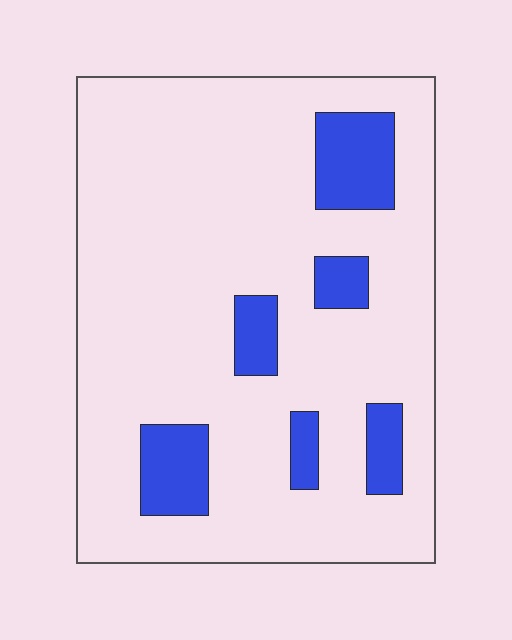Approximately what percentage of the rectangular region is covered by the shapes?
Approximately 15%.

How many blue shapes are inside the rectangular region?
6.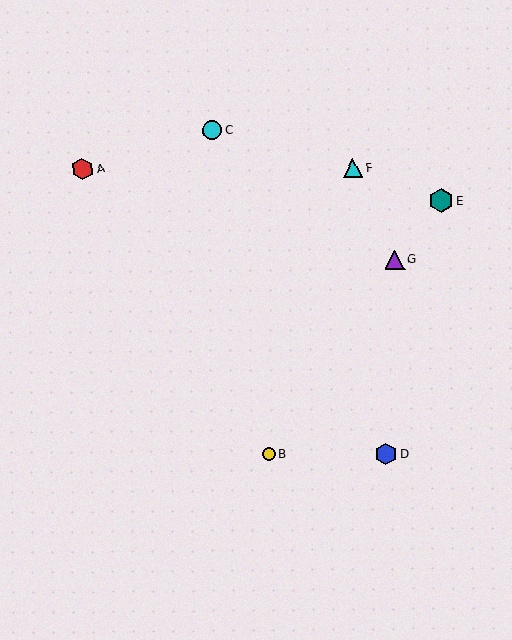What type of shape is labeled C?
Shape C is a cyan circle.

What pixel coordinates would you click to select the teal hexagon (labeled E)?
Click at (441, 201) to select the teal hexagon E.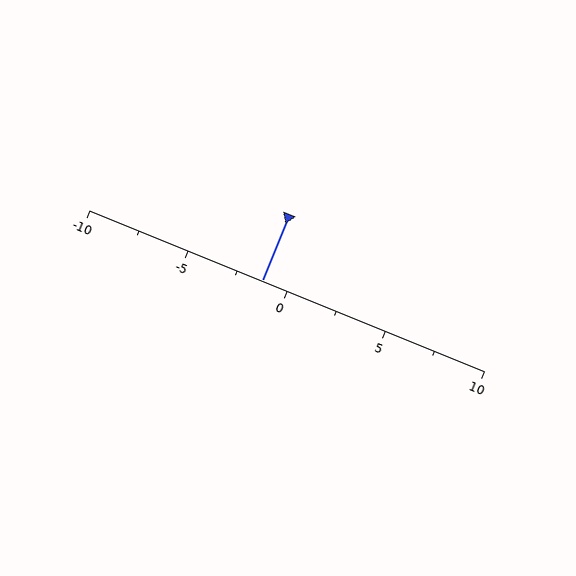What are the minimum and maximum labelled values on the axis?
The axis runs from -10 to 10.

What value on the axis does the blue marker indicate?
The marker indicates approximately -1.2.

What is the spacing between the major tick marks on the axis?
The major ticks are spaced 5 apart.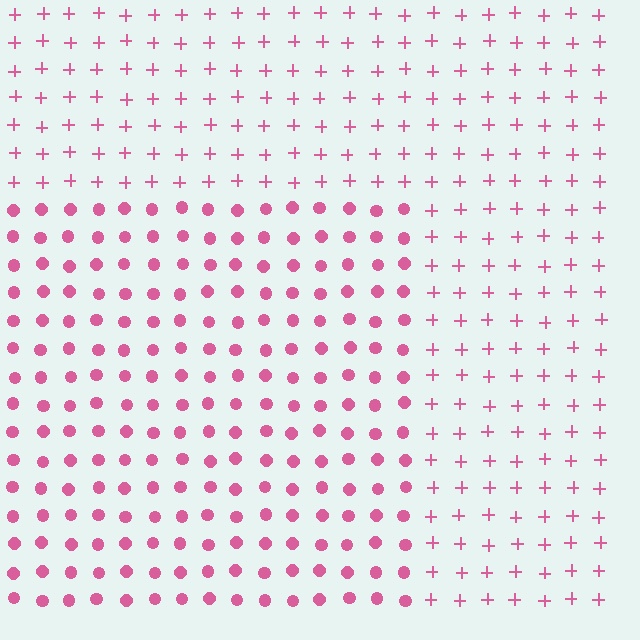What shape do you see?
I see a rectangle.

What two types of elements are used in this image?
The image uses circles inside the rectangle region and plus signs outside it.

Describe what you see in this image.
The image is filled with small pink elements arranged in a uniform grid. A rectangle-shaped region contains circles, while the surrounding area contains plus signs. The boundary is defined purely by the change in element shape.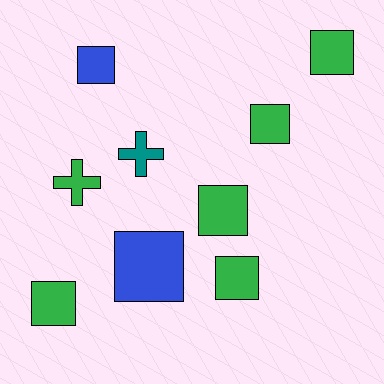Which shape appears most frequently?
Square, with 7 objects.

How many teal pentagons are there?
There are no teal pentagons.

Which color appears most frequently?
Green, with 6 objects.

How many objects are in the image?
There are 9 objects.